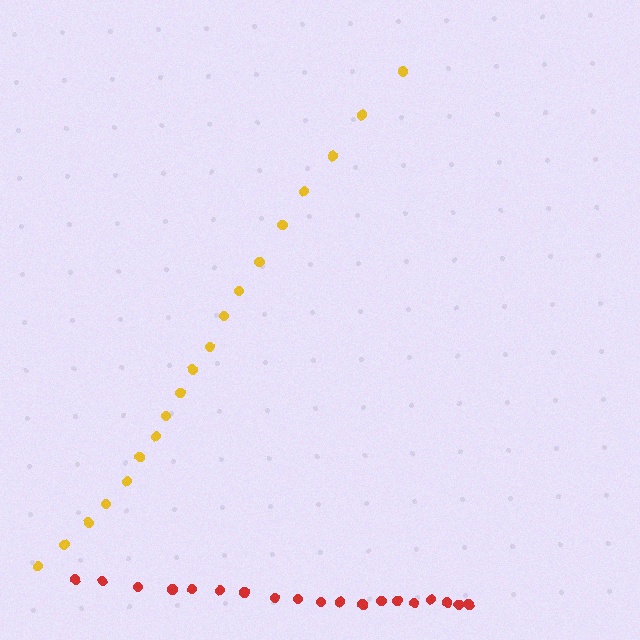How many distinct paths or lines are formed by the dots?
There are 2 distinct paths.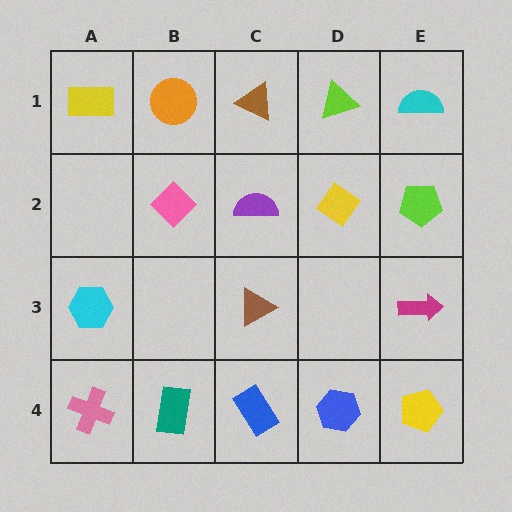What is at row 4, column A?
A pink cross.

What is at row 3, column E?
A magenta arrow.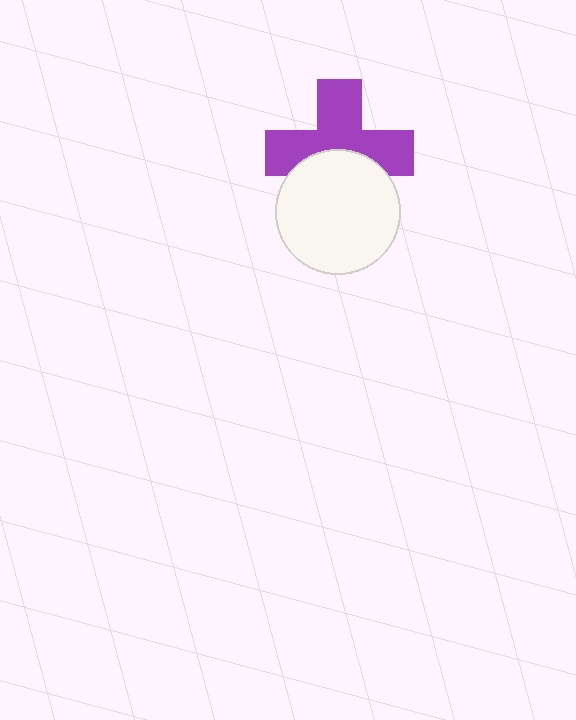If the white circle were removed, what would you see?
You would see the complete purple cross.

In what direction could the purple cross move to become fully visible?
The purple cross could move up. That would shift it out from behind the white circle entirely.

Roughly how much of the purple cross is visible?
About half of it is visible (roughly 63%).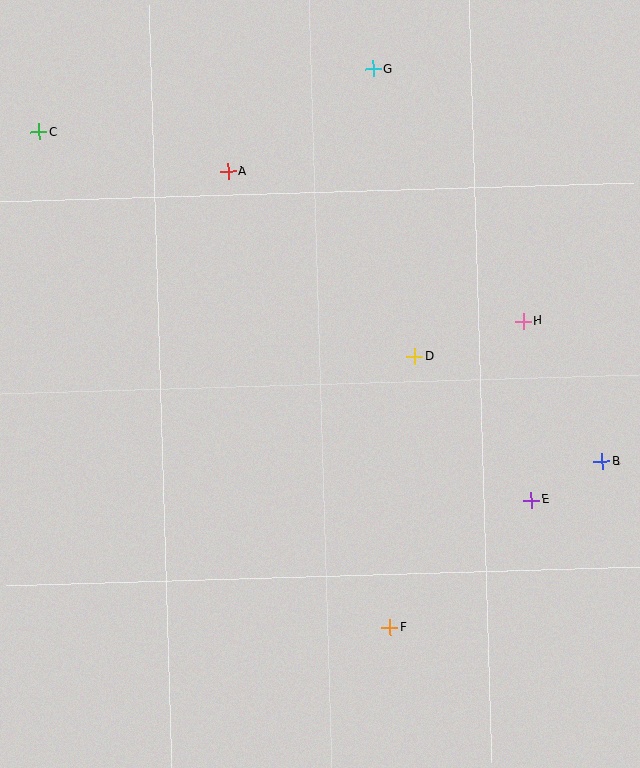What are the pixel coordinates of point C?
Point C is at (39, 132).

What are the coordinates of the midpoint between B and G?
The midpoint between B and G is at (488, 265).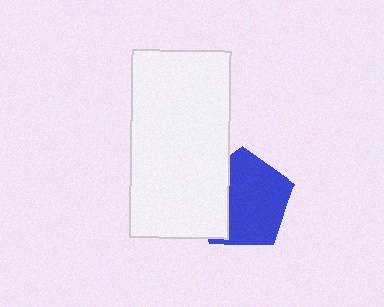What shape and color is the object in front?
The object in front is a white rectangle.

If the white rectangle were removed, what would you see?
You would see the complete blue pentagon.